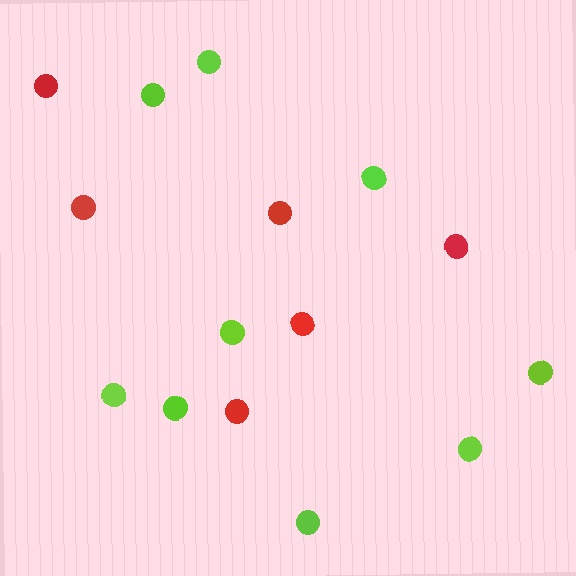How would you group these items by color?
There are 2 groups: one group of lime circles (9) and one group of red circles (6).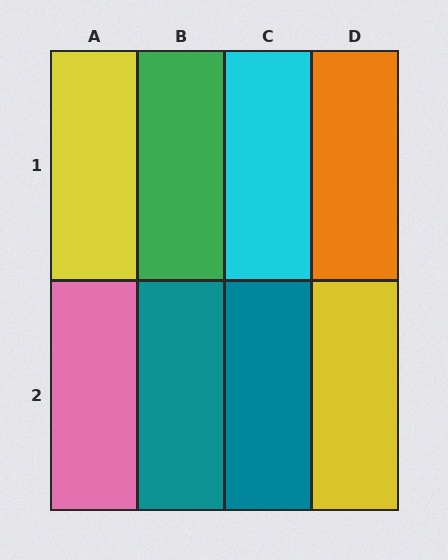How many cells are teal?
2 cells are teal.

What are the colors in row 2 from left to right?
Pink, teal, teal, yellow.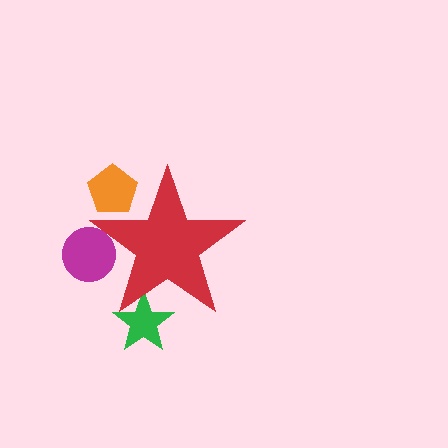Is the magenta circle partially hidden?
Yes, the magenta circle is partially hidden behind the red star.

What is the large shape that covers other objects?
A red star.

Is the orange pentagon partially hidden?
Yes, the orange pentagon is partially hidden behind the red star.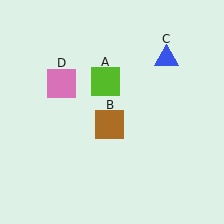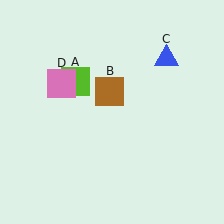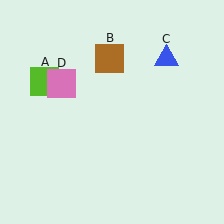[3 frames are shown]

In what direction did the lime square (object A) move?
The lime square (object A) moved left.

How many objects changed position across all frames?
2 objects changed position: lime square (object A), brown square (object B).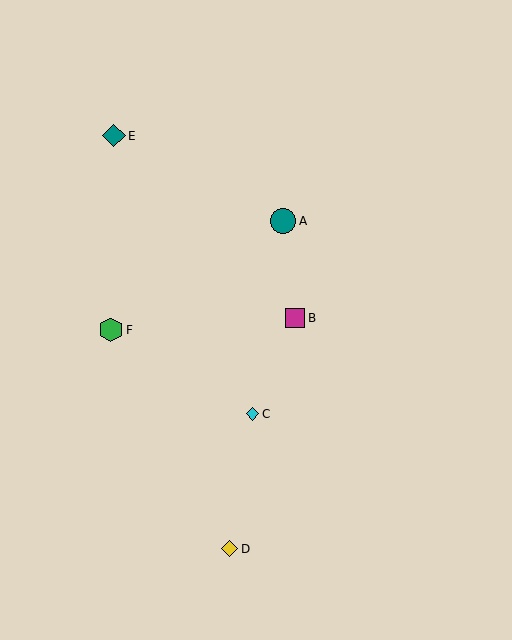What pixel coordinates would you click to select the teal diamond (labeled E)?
Click at (114, 136) to select the teal diamond E.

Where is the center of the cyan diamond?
The center of the cyan diamond is at (252, 414).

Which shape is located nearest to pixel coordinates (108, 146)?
The teal diamond (labeled E) at (114, 136) is nearest to that location.